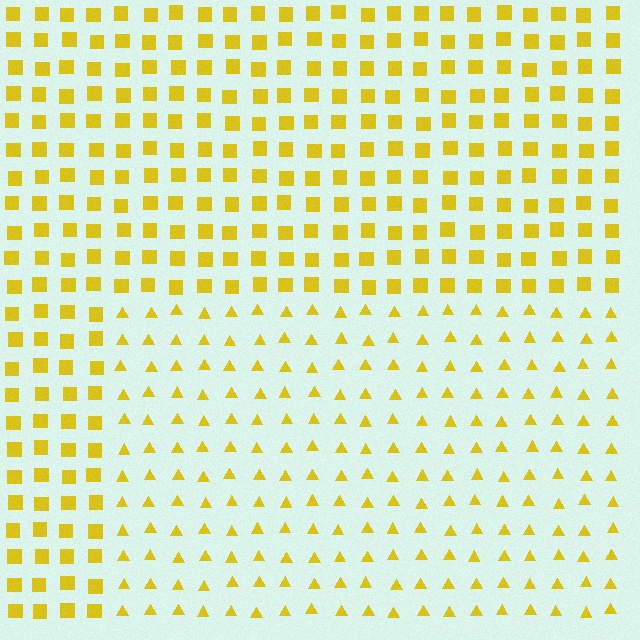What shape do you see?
I see a rectangle.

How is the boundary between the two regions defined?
The boundary is defined by a change in element shape: triangles inside vs. squares outside. All elements share the same color and spacing.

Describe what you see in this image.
The image is filled with small yellow elements arranged in a uniform grid. A rectangle-shaped region contains triangles, while the surrounding area contains squares. The boundary is defined purely by the change in element shape.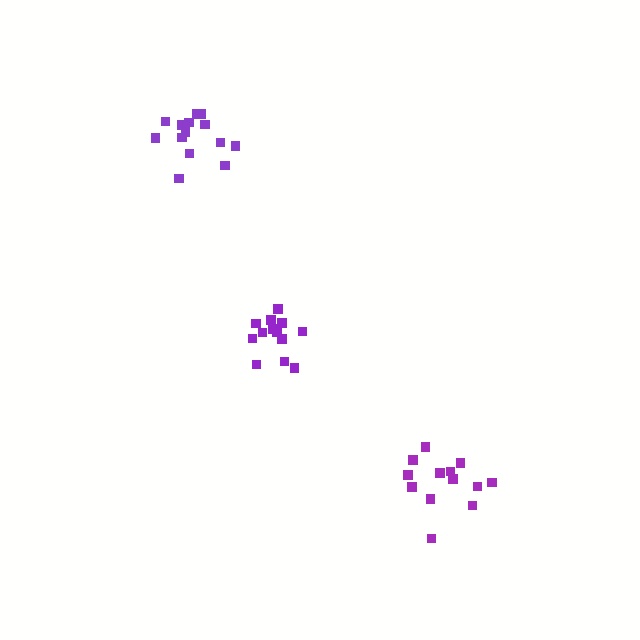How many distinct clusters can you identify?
There are 3 distinct clusters.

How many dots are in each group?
Group 1: 13 dots, Group 2: 13 dots, Group 3: 14 dots (40 total).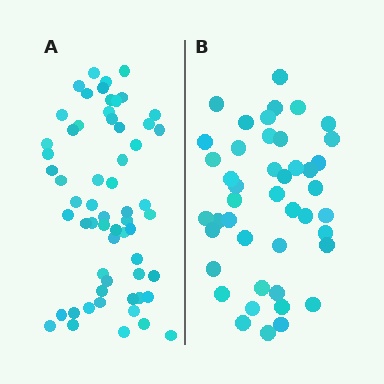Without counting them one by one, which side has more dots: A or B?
Region A (the left region) has more dots.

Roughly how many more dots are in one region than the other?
Region A has approximately 15 more dots than region B.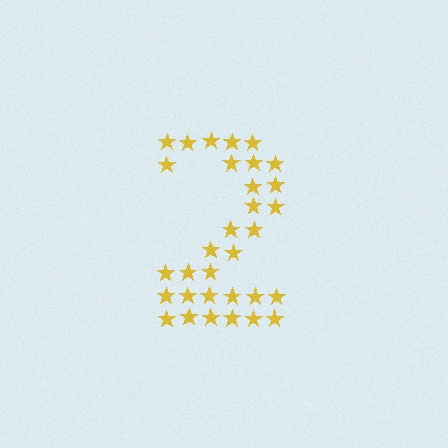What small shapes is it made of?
It is made of small stars.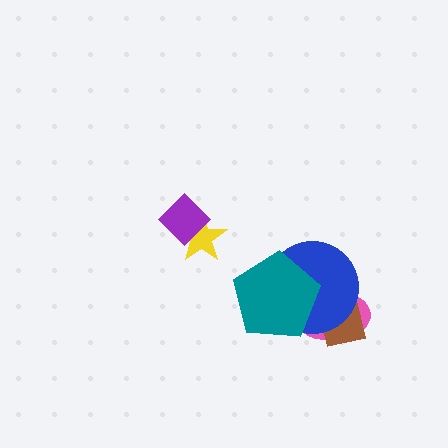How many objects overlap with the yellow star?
1 object overlaps with the yellow star.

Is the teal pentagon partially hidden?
No, no other shape covers it.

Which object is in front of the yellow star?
The purple diamond is in front of the yellow star.